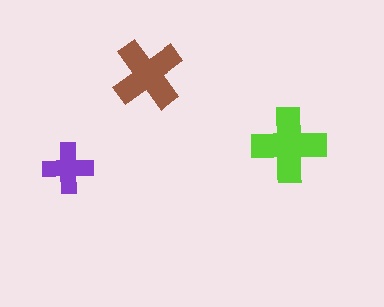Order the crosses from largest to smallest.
the lime one, the brown one, the purple one.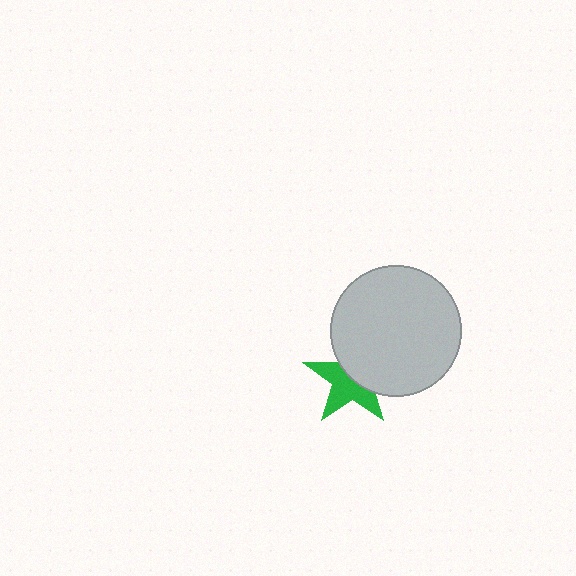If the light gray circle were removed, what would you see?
You would see the complete green star.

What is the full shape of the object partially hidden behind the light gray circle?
The partially hidden object is a green star.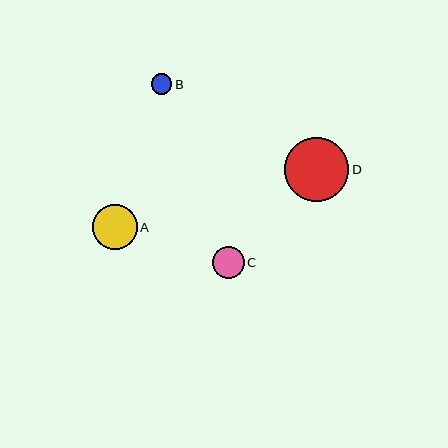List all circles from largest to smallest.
From largest to smallest: D, A, C, B.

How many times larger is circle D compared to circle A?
Circle D is approximately 1.4 times the size of circle A.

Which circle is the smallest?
Circle B is the smallest with a size of approximately 20 pixels.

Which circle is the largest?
Circle D is the largest with a size of approximately 64 pixels.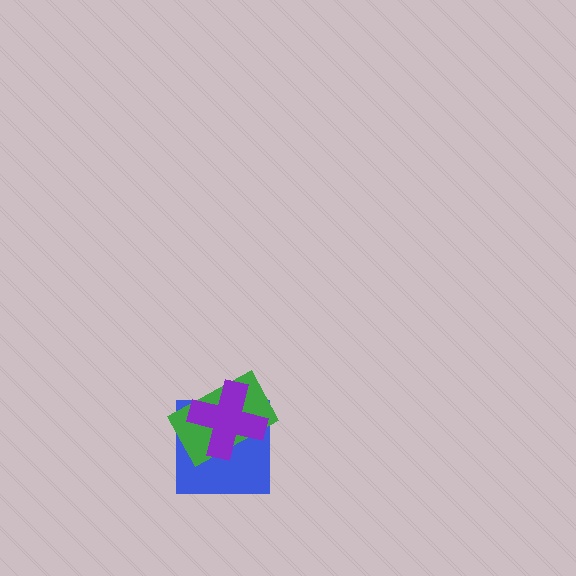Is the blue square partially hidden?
Yes, it is partially covered by another shape.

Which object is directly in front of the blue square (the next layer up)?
The green rectangle is directly in front of the blue square.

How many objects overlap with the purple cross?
2 objects overlap with the purple cross.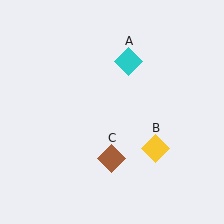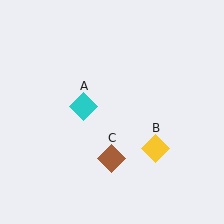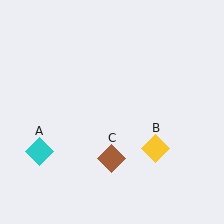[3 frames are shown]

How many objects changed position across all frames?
1 object changed position: cyan diamond (object A).